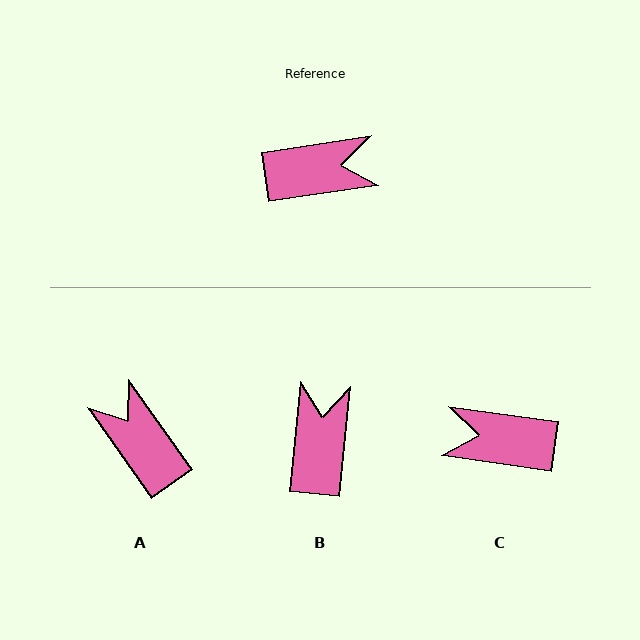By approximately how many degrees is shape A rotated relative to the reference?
Approximately 116 degrees counter-clockwise.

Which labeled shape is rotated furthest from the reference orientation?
C, about 163 degrees away.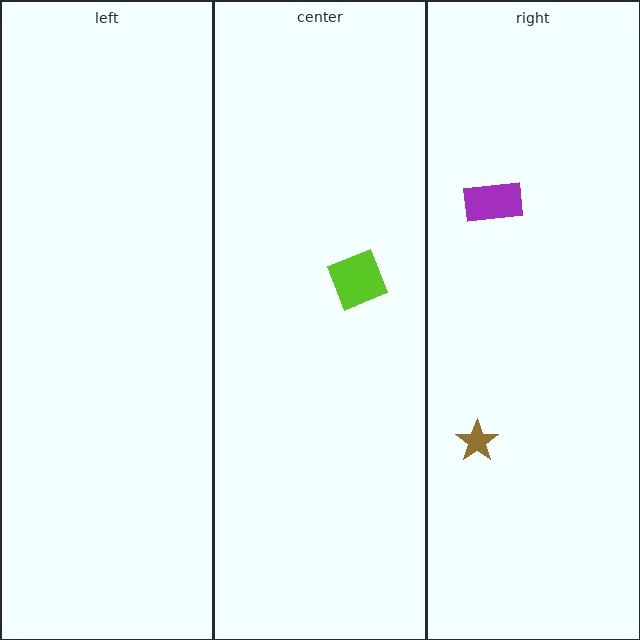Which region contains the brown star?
The right region.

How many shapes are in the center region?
1.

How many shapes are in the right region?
2.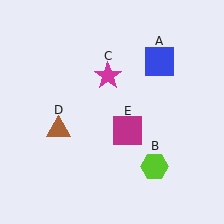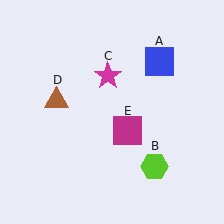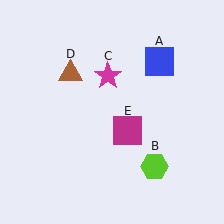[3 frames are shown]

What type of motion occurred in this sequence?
The brown triangle (object D) rotated clockwise around the center of the scene.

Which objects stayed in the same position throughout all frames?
Blue square (object A) and lime hexagon (object B) and magenta star (object C) and magenta square (object E) remained stationary.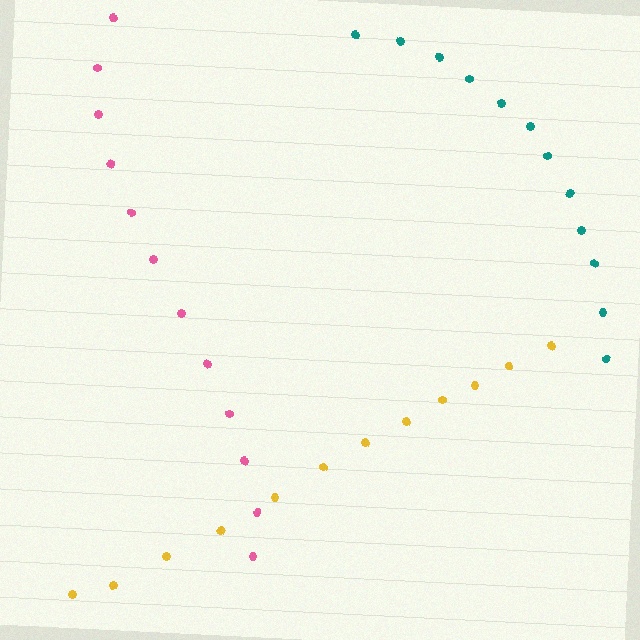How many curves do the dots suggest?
There are 3 distinct paths.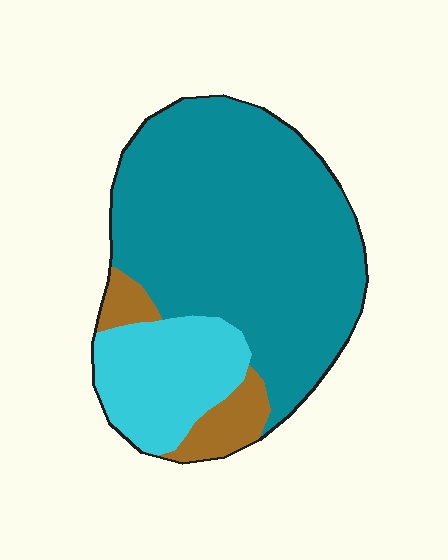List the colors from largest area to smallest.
From largest to smallest: teal, cyan, brown.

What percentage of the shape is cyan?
Cyan covers roughly 20% of the shape.